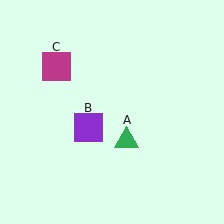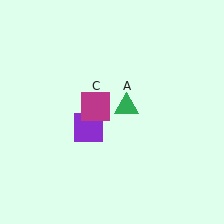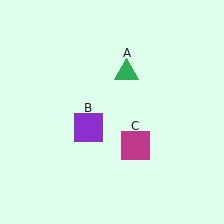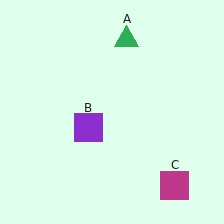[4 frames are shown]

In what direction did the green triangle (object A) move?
The green triangle (object A) moved up.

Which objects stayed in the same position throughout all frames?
Purple square (object B) remained stationary.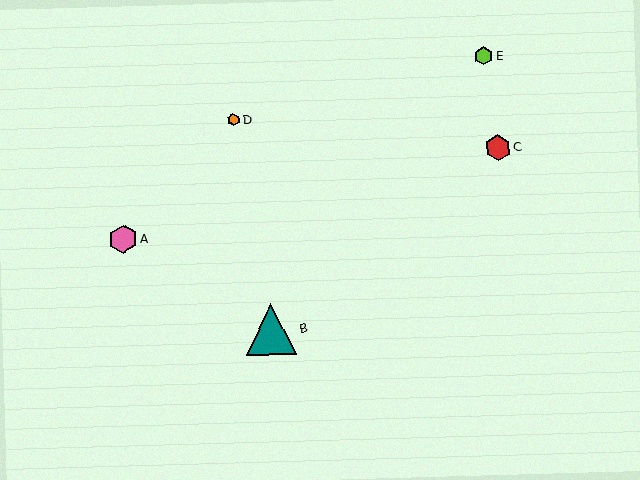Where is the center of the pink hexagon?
The center of the pink hexagon is at (123, 239).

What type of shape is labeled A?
Shape A is a pink hexagon.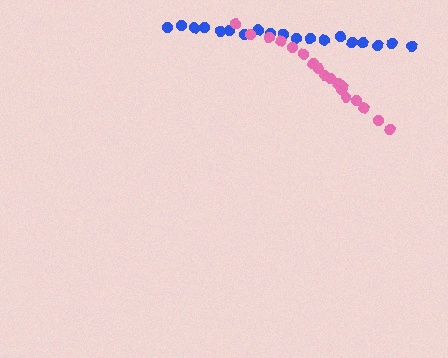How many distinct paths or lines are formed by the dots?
There are 2 distinct paths.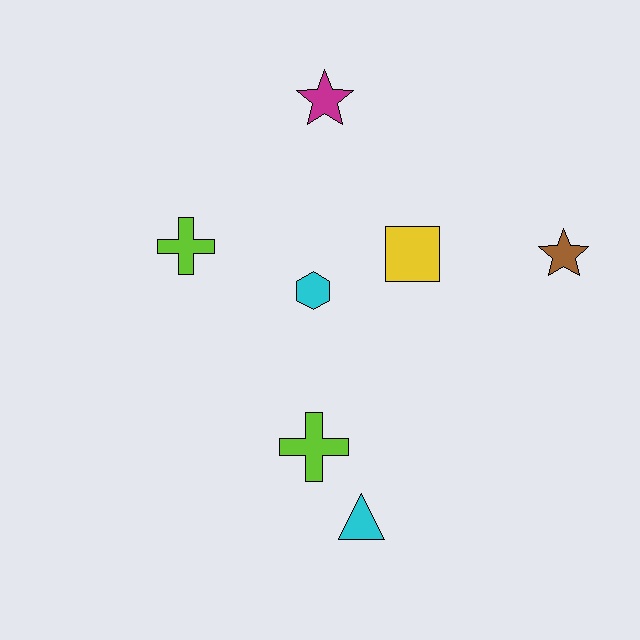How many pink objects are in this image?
There are no pink objects.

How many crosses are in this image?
There are 2 crosses.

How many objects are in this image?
There are 7 objects.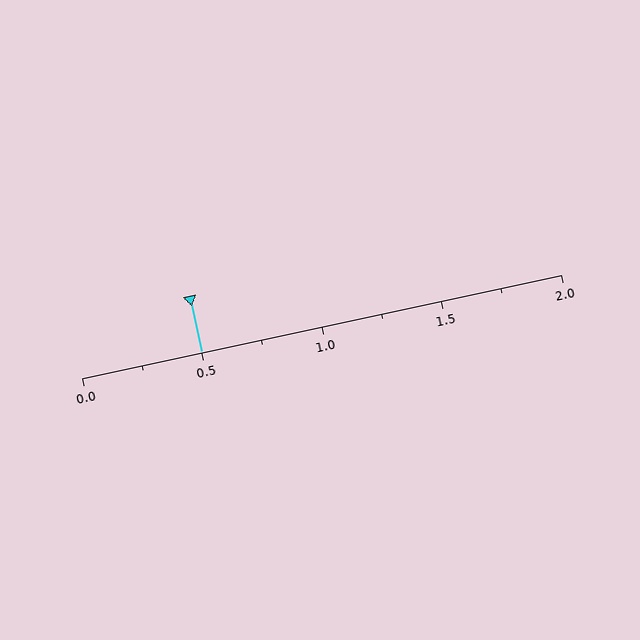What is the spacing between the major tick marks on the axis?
The major ticks are spaced 0.5 apart.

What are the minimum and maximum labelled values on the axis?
The axis runs from 0.0 to 2.0.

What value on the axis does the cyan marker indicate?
The marker indicates approximately 0.5.